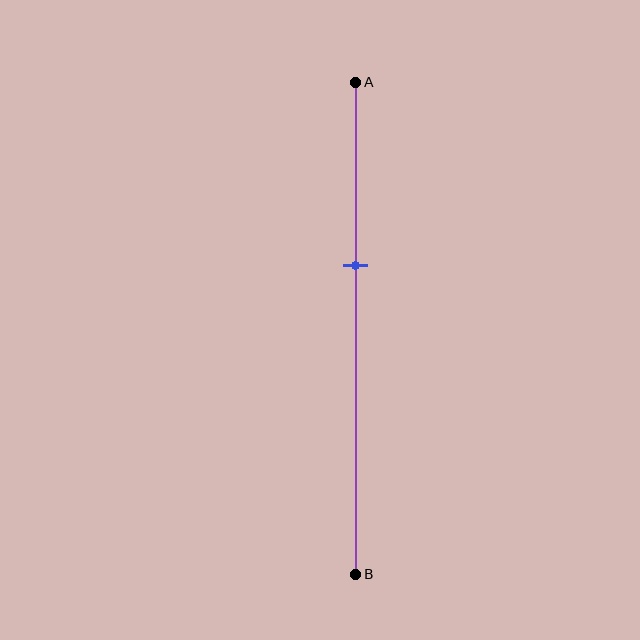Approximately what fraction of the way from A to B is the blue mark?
The blue mark is approximately 35% of the way from A to B.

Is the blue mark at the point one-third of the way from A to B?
No, the mark is at about 35% from A, not at the 33% one-third point.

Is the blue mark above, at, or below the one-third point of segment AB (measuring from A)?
The blue mark is below the one-third point of segment AB.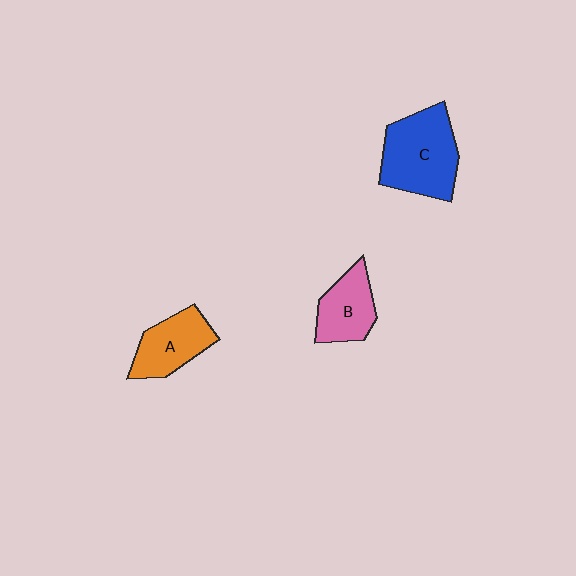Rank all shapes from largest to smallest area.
From largest to smallest: C (blue), A (orange), B (pink).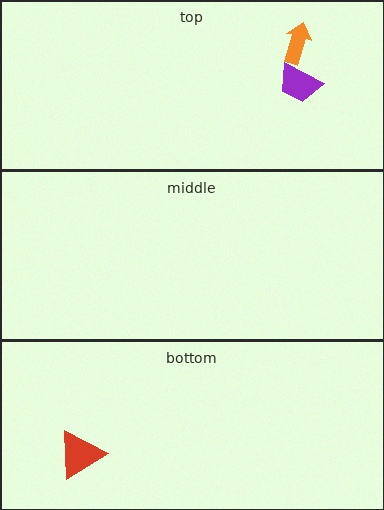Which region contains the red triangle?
The bottom region.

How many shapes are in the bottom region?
1.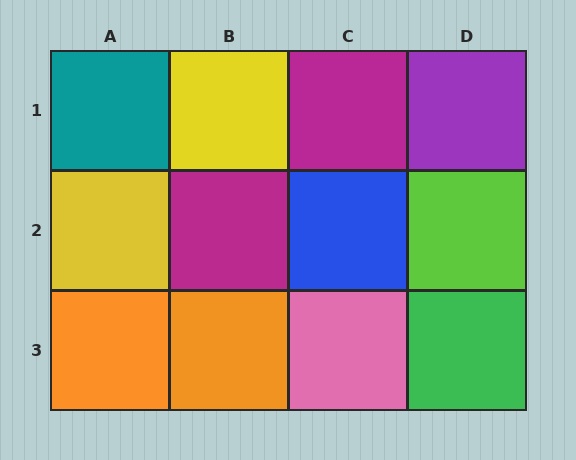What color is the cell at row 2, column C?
Blue.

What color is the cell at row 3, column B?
Orange.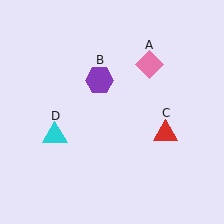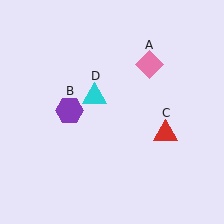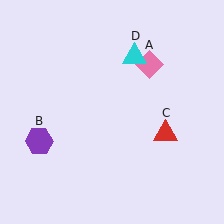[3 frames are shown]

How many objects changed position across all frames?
2 objects changed position: purple hexagon (object B), cyan triangle (object D).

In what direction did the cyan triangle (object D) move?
The cyan triangle (object D) moved up and to the right.